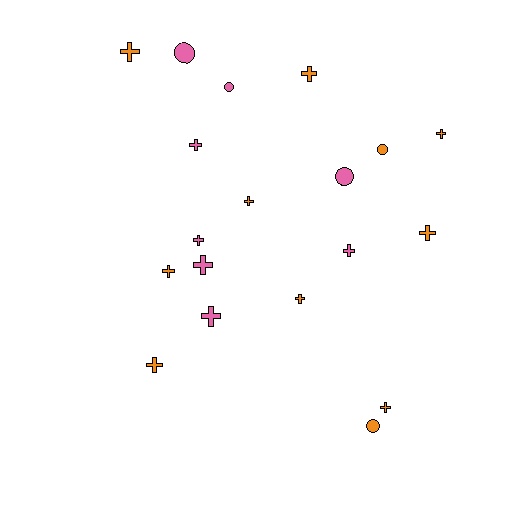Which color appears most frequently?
Orange, with 11 objects.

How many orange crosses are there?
There are 9 orange crosses.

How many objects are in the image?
There are 19 objects.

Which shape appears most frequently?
Cross, with 14 objects.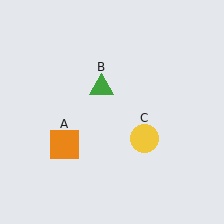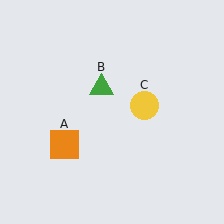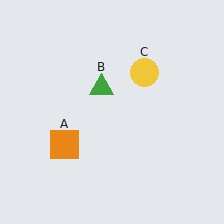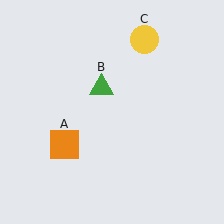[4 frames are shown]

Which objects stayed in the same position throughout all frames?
Orange square (object A) and green triangle (object B) remained stationary.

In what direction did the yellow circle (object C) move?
The yellow circle (object C) moved up.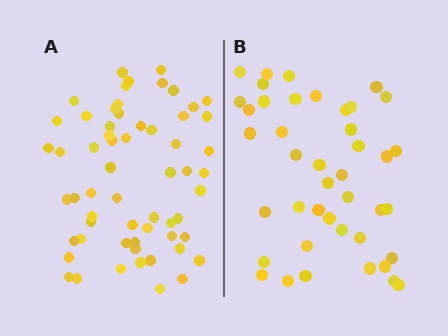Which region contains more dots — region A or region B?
Region A (the left region) has more dots.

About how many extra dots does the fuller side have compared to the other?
Region A has approximately 20 more dots than region B.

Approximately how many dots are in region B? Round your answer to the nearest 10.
About 40 dots. (The exact count is 42, which rounds to 40.)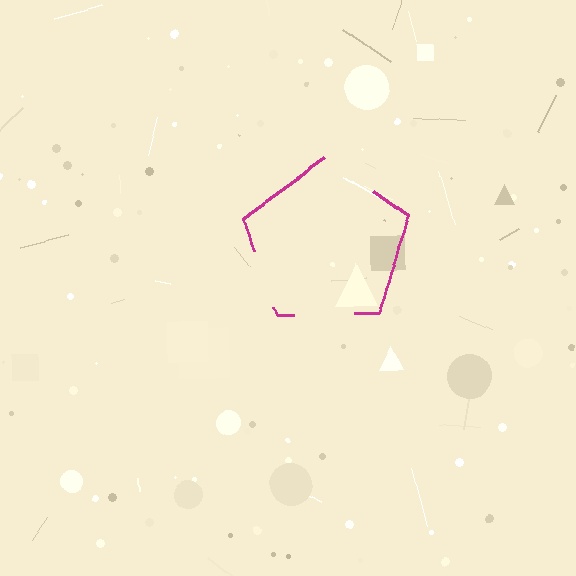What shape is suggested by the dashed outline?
The dashed outline suggests a pentagon.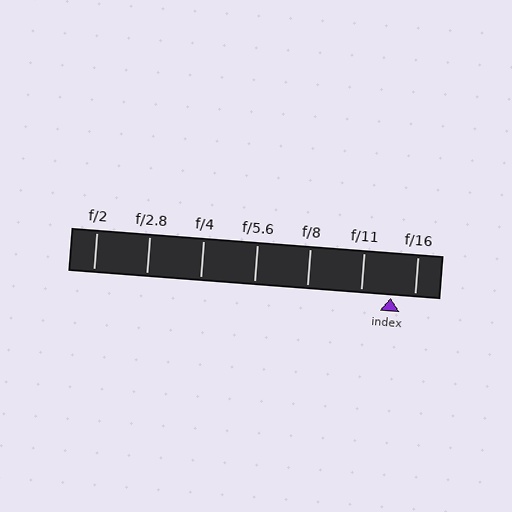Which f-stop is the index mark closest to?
The index mark is closest to f/16.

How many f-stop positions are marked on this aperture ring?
There are 7 f-stop positions marked.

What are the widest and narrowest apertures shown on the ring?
The widest aperture shown is f/2 and the narrowest is f/16.